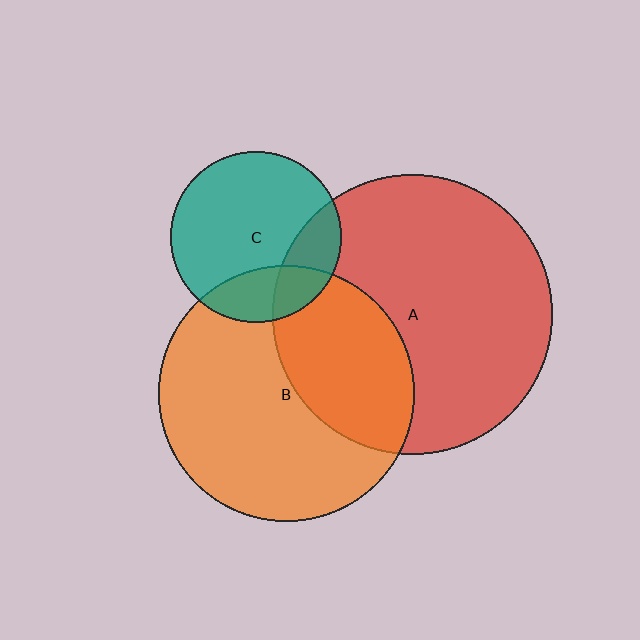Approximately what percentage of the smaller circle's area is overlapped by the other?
Approximately 20%.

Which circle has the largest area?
Circle A (red).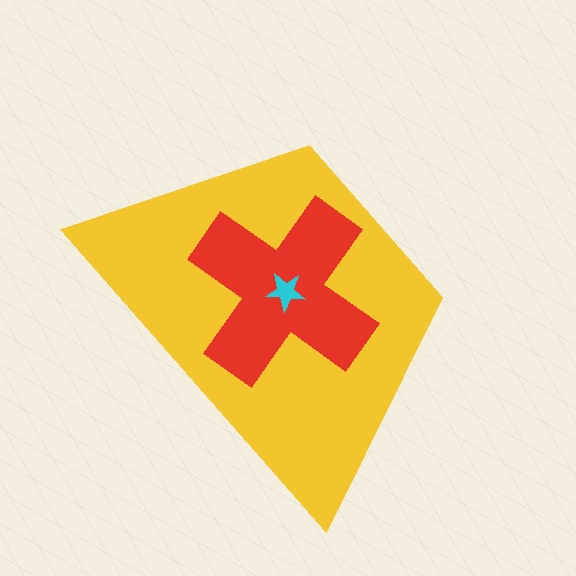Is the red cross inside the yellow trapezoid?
Yes.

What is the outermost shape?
The yellow trapezoid.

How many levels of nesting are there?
3.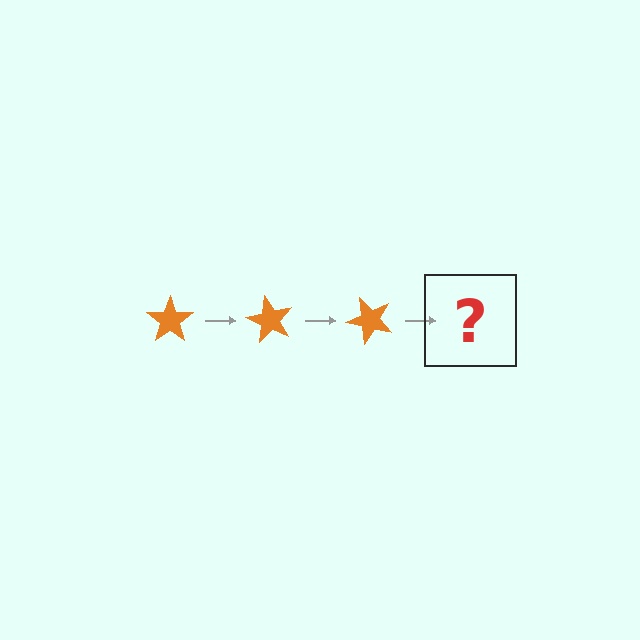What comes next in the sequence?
The next element should be an orange star rotated 180 degrees.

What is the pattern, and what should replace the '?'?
The pattern is that the star rotates 60 degrees each step. The '?' should be an orange star rotated 180 degrees.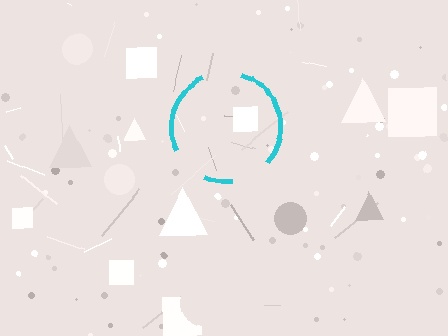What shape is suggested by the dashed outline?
The dashed outline suggests a circle.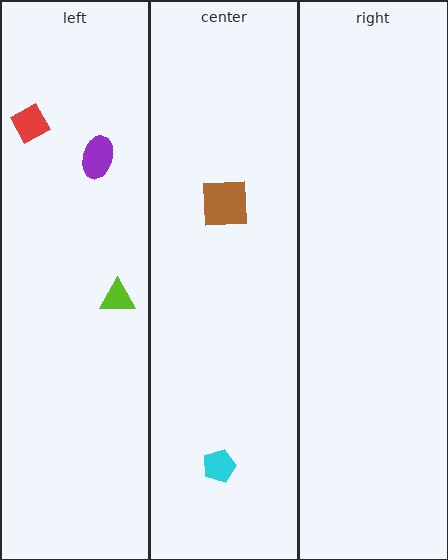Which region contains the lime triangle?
The left region.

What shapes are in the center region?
The cyan pentagon, the brown square.